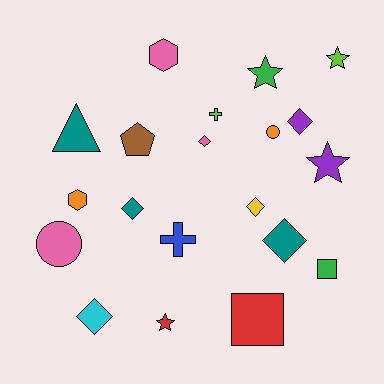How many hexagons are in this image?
There are 2 hexagons.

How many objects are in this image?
There are 20 objects.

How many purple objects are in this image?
There are 2 purple objects.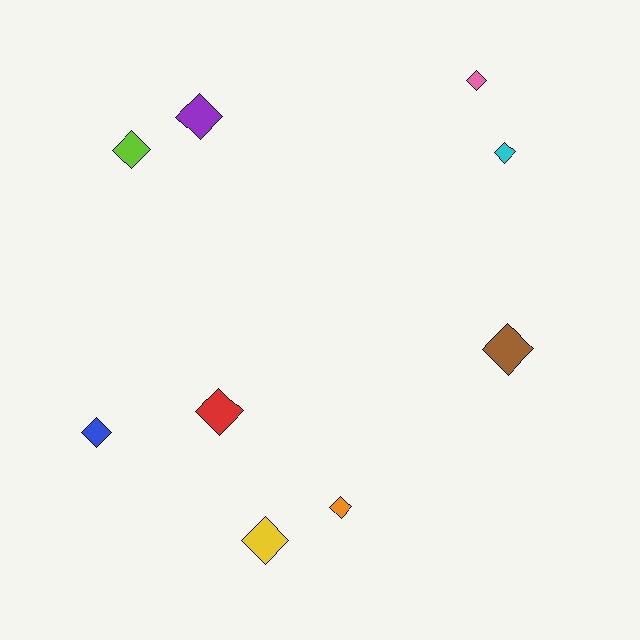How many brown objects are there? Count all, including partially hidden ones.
There is 1 brown object.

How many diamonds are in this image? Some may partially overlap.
There are 9 diamonds.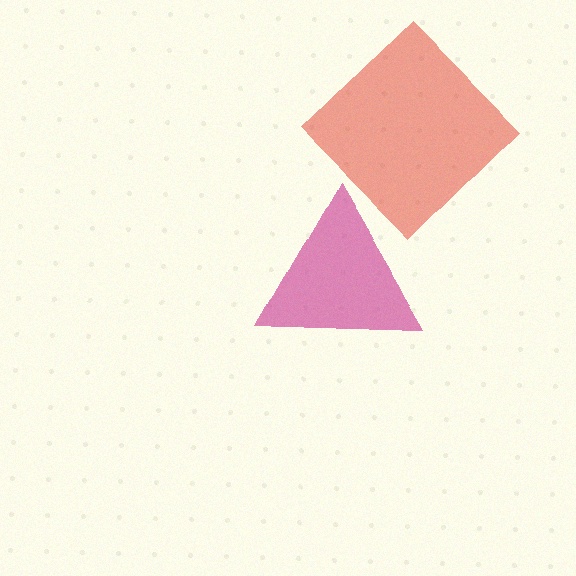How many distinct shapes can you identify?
There are 2 distinct shapes: a red diamond, a magenta triangle.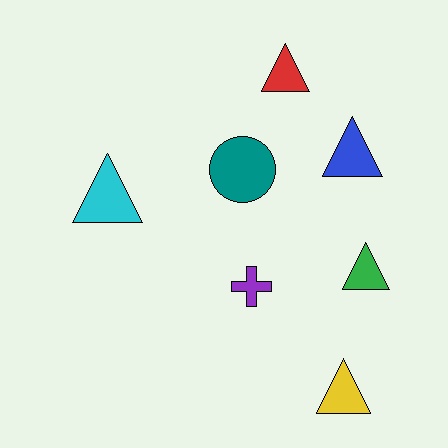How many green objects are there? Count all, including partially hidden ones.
There is 1 green object.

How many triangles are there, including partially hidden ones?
There are 5 triangles.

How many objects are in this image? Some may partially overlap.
There are 7 objects.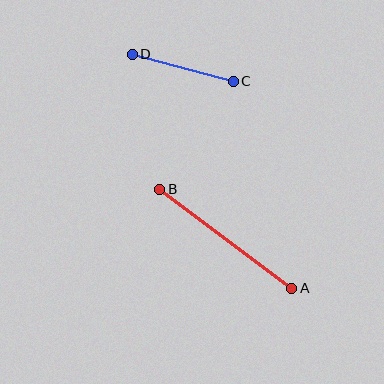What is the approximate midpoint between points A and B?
The midpoint is at approximately (226, 239) pixels.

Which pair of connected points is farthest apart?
Points A and B are farthest apart.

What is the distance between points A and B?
The distance is approximately 165 pixels.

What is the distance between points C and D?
The distance is approximately 104 pixels.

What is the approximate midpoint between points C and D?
The midpoint is at approximately (183, 68) pixels.